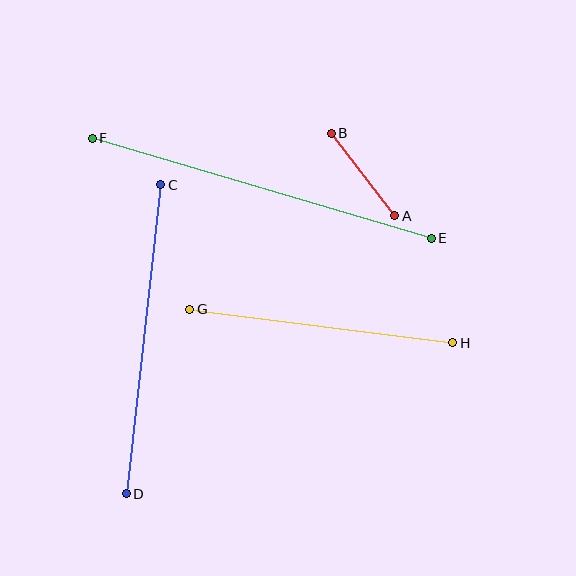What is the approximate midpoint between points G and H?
The midpoint is at approximately (321, 326) pixels.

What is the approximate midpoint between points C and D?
The midpoint is at approximately (144, 339) pixels.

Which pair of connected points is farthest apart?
Points E and F are farthest apart.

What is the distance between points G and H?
The distance is approximately 265 pixels.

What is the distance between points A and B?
The distance is approximately 104 pixels.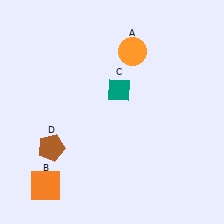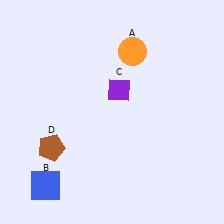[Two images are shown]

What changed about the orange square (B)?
In Image 1, B is orange. In Image 2, it changed to blue.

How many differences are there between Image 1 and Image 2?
There are 2 differences between the two images.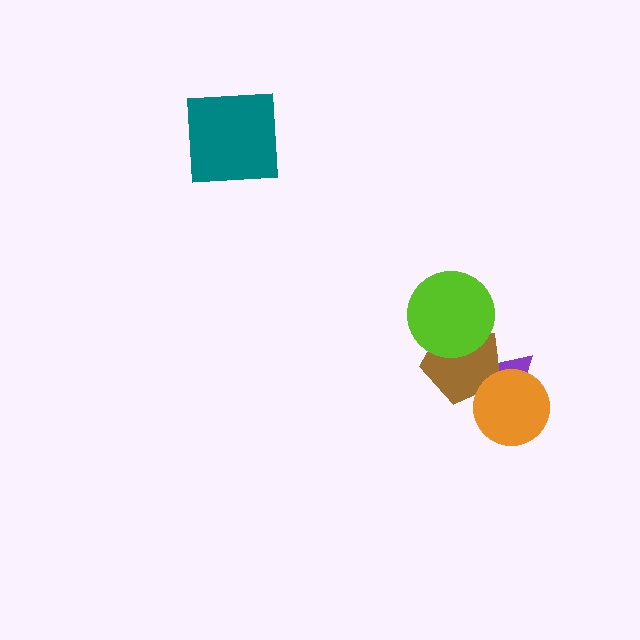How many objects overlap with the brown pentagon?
3 objects overlap with the brown pentagon.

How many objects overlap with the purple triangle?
2 objects overlap with the purple triangle.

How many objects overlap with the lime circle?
1 object overlaps with the lime circle.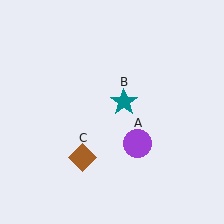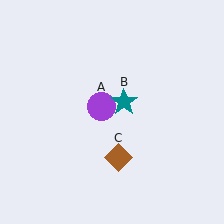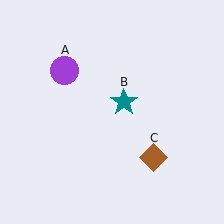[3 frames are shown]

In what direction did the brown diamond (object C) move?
The brown diamond (object C) moved right.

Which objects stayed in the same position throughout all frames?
Teal star (object B) remained stationary.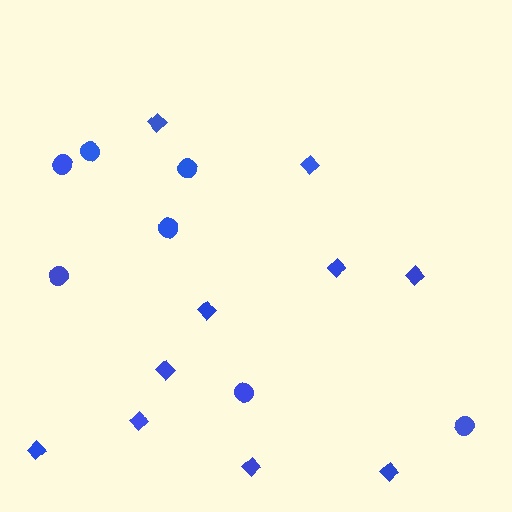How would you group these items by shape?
There are 2 groups: one group of diamonds (10) and one group of circles (7).